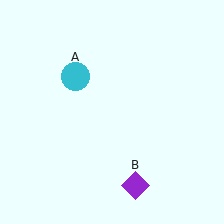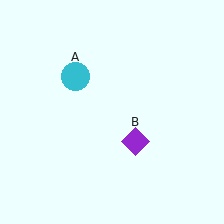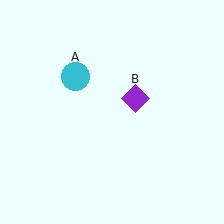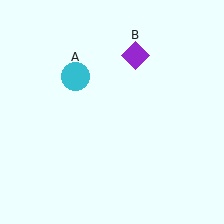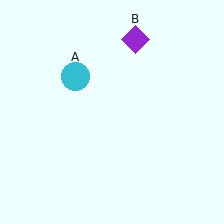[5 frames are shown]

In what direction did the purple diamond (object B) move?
The purple diamond (object B) moved up.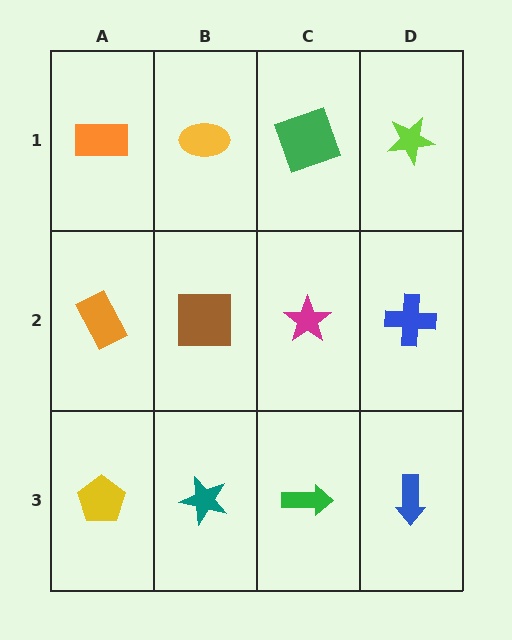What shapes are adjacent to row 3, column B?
A brown square (row 2, column B), a yellow pentagon (row 3, column A), a green arrow (row 3, column C).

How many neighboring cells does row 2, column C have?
4.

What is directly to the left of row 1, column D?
A green square.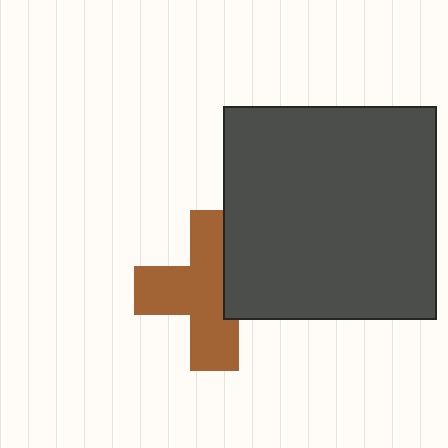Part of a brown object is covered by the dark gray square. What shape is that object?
It is a cross.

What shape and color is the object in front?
The object in front is a dark gray square.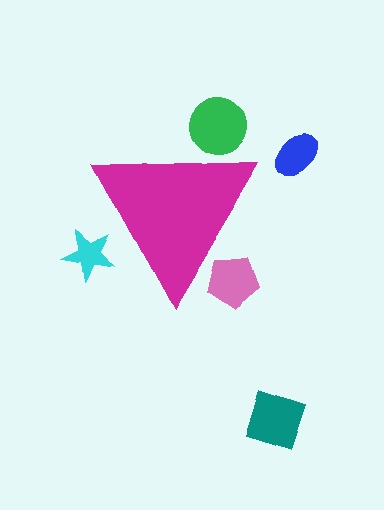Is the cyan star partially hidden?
Yes, the cyan star is partially hidden behind the magenta triangle.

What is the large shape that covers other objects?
A magenta triangle.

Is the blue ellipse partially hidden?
No, the blue ellipse is fully visible.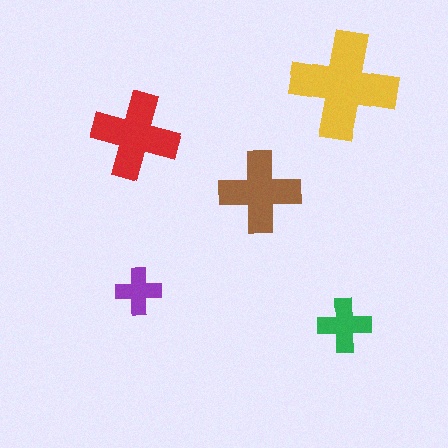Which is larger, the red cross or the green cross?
The red one.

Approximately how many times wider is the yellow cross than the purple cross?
About 2.5 times wider.